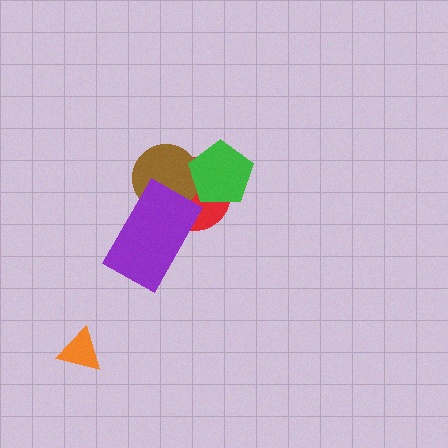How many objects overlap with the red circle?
3 objects overlap with the red circle.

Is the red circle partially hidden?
Yes, it is partially covered by another shape.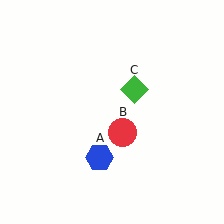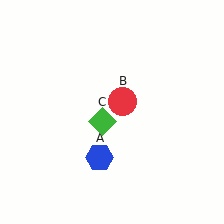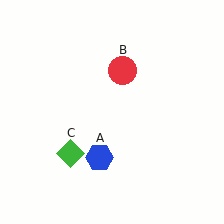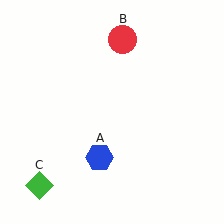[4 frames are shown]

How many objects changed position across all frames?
2 objects changed position: red circle (object B), green diamond (object C).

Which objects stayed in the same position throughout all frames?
Blue hexagon (object A) remained stationary.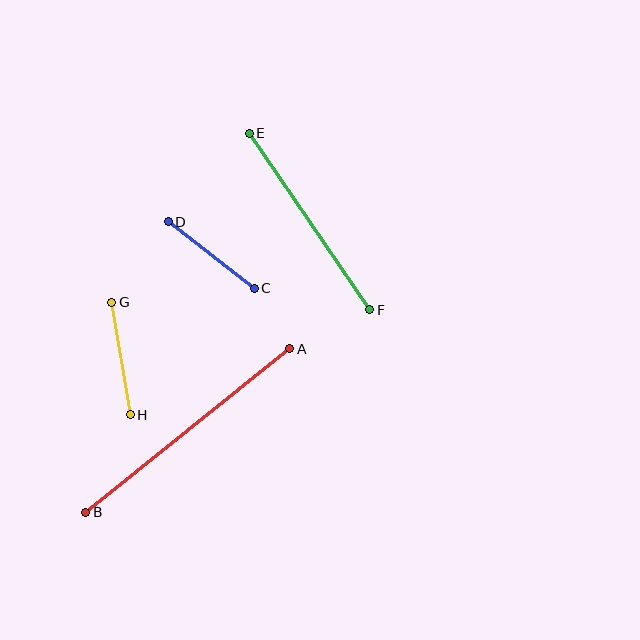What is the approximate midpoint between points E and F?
The midpoint is at approximately (309, 221) pixels.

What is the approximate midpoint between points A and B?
The midpoint is at approximately (188, 431) pixels.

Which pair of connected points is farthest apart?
Points A and B are farthest apart.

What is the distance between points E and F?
The distance is approximately 214 pixels.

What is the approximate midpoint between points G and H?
The midpoint is at approximately (121, 358) pixels.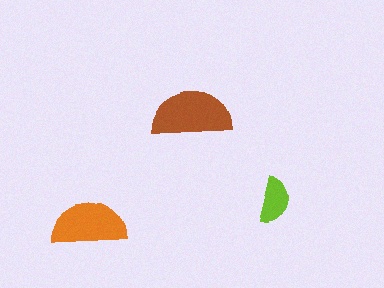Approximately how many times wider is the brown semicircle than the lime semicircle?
About 1.5 times wider.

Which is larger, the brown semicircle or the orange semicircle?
The brown one.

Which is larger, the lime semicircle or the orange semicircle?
The orange one.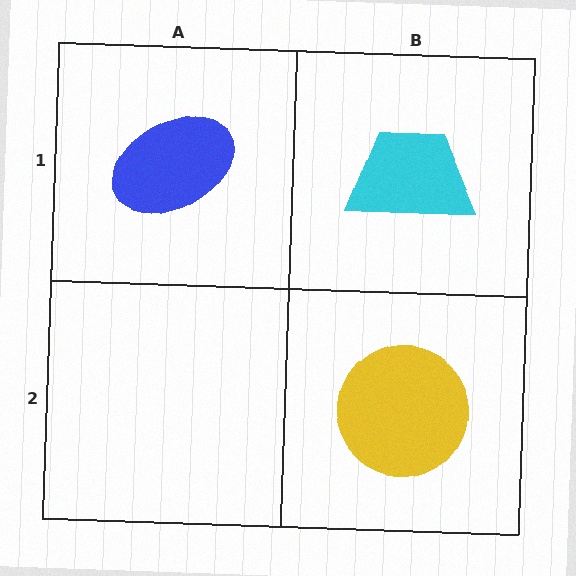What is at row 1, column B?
A cyan trapezoid.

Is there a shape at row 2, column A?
No, that cell is empty.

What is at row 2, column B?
A yellow circle.